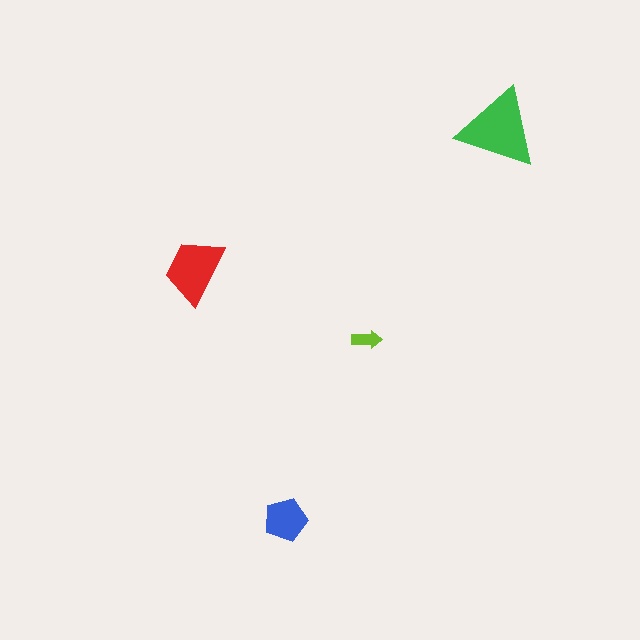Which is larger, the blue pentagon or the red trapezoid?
The red trapezoid.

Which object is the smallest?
The lime arrow.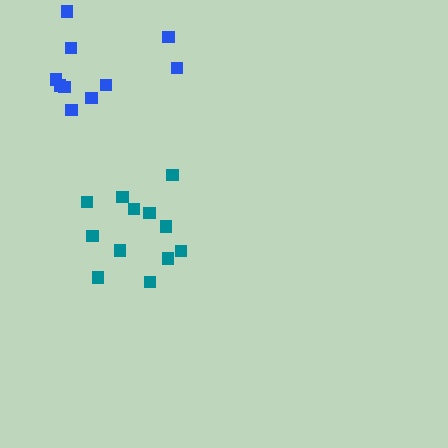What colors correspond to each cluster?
The clusters are colored: teal, blue.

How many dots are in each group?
Group 1: 12 dots, Group 2: 10 dots (22 total).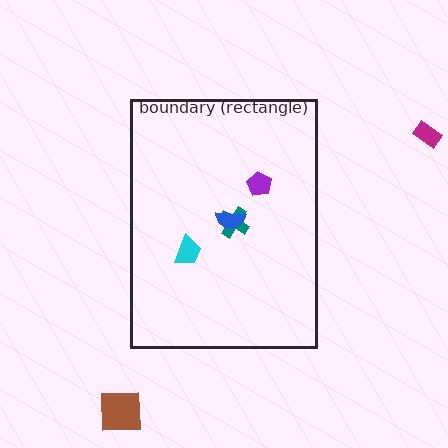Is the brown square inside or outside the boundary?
Outside.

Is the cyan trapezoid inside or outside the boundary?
Inside.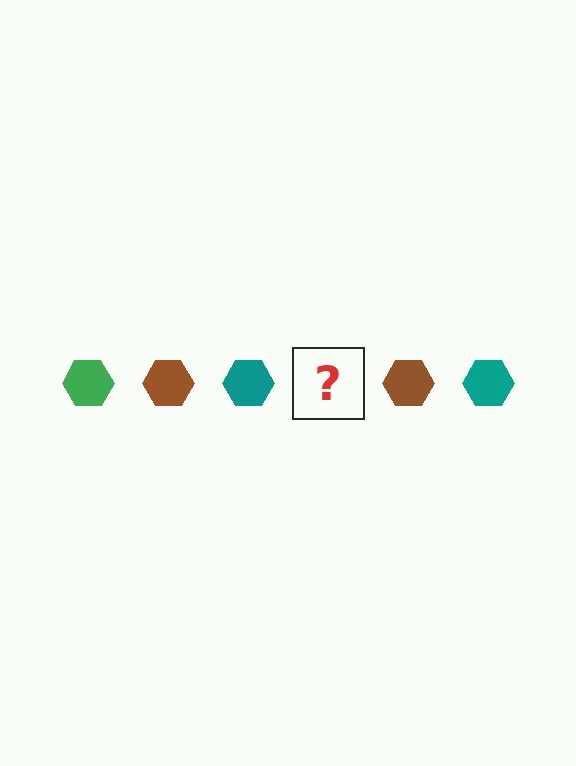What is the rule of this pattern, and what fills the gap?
The rule is that the pattern cycles through green, brown, teal hexagons. The gap should be filled with a green hexagon.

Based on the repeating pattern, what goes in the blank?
The blank should be a green hexagon.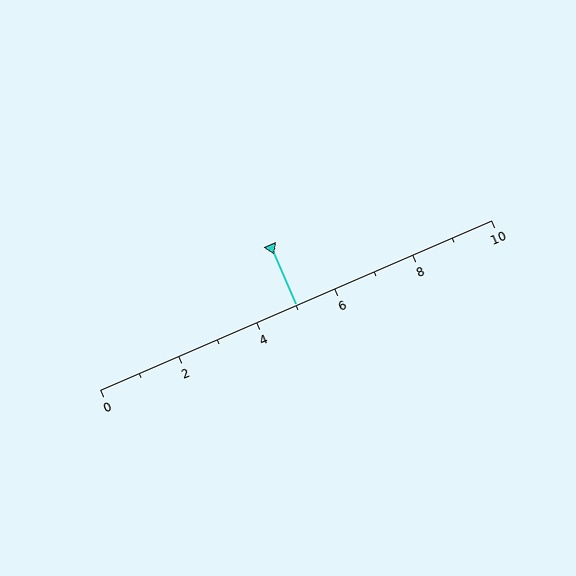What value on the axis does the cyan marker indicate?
The marker indicates approximately 5.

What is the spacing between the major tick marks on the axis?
The major ticks are spaced 2 apart.